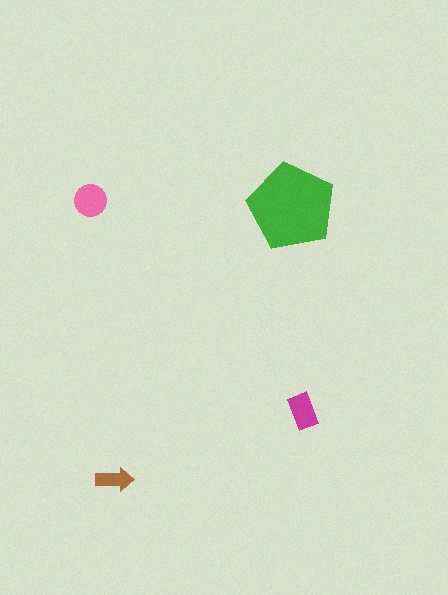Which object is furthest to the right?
The magenta rectangle is rightmost.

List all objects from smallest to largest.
The brown arrow, the magenta rectangle, the pink circle, the green pentagon.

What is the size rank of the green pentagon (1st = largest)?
1st.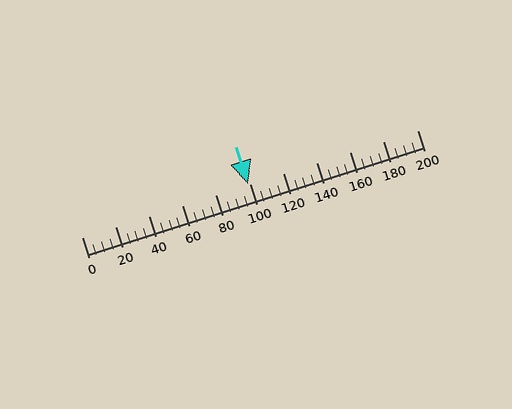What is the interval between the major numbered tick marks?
The major tick marks are spaced 20 units apart.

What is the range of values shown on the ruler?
The ruler shows values from 0 to 200.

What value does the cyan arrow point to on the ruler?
The cyan arrow points to approximately 99.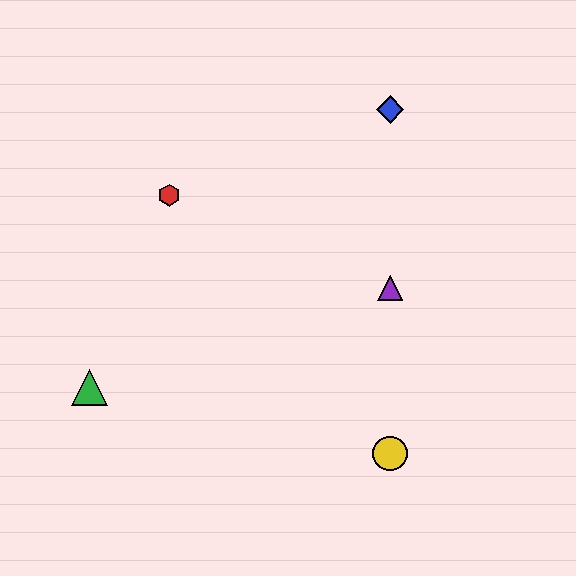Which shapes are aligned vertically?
The blue diamond, the yellow circle, the purple triangle are aligned vertically.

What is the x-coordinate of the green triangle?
The green triangle is at x≈90.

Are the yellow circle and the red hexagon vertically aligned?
No, the yellow circle is at x≈390 and the red hexagon is at x≈169.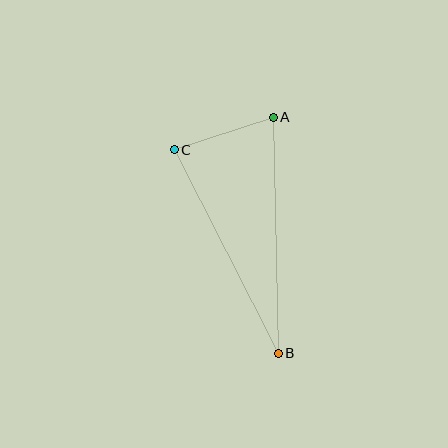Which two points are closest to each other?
Points A and C are closest to each other.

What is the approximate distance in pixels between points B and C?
The distance between B and C is approximately 229 pixels.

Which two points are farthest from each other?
Points A and B are farthest from each other.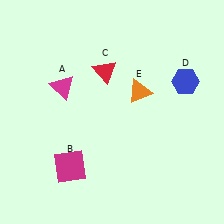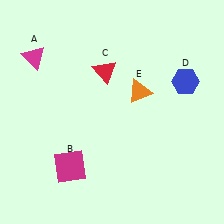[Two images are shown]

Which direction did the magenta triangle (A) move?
The magenta triangle (A) moved up.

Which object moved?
The magenta triangle (A) moved up.